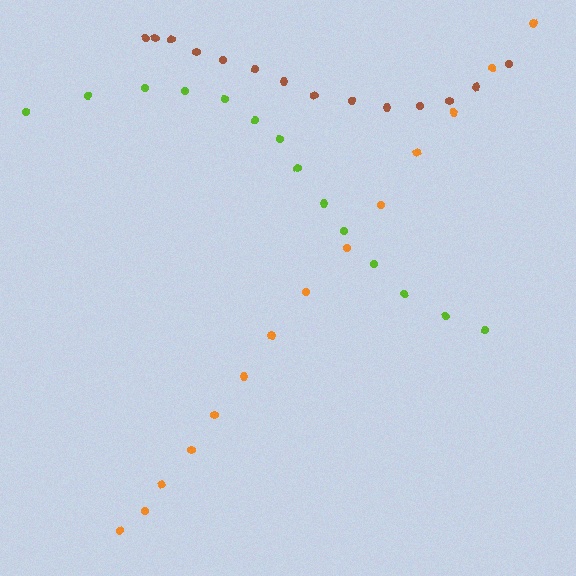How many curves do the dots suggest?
There are 3 distinct paths.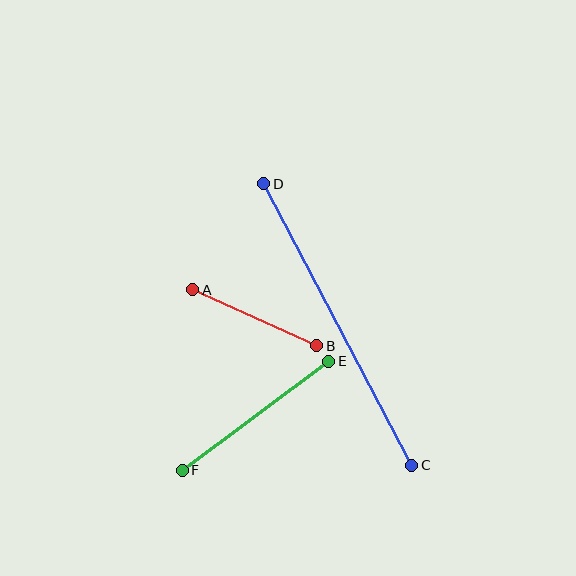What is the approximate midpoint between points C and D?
The midpoint is at approximately (338, 324) pixels.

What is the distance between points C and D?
The distance is approximately 318 pixels.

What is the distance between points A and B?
The distance is approximately 136 pixels.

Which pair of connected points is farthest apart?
Points C and D are farthest apart.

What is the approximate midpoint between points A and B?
The midpoint is at approximately (255, 318) pixels.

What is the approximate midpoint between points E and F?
The midpoint is at approximately (256, 416) pixels.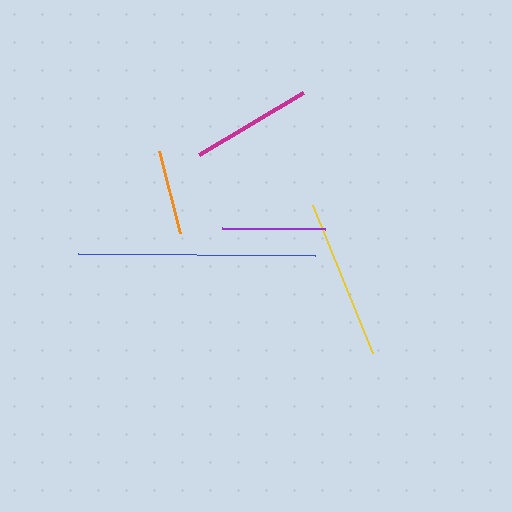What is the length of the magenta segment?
The magenta segment is approximately 121 pixels long.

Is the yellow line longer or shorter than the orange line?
The yellow line is longer than the orange line.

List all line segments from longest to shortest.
From longest to shortest: blue, yellow, magenta, purple, orange.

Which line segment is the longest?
The blue line is the longest at approximately 238 pixels.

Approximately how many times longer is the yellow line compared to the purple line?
The yellow line is approximately 1.5 times the length of the purple line.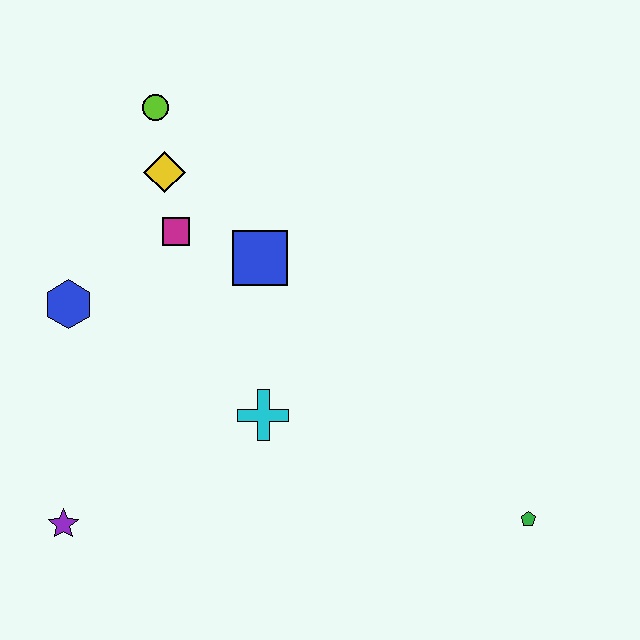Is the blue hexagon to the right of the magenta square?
No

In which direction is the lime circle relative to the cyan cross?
The lime circle is above the cyan cross.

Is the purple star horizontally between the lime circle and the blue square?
No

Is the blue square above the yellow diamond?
No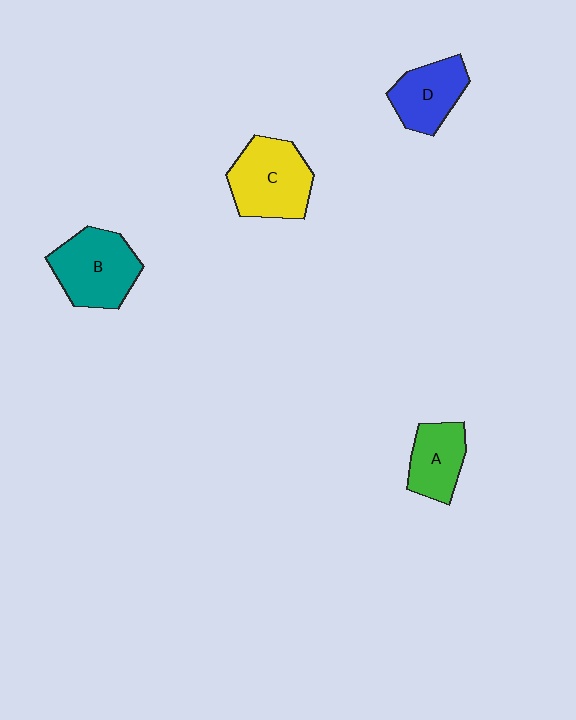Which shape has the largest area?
Shape C (yellow).